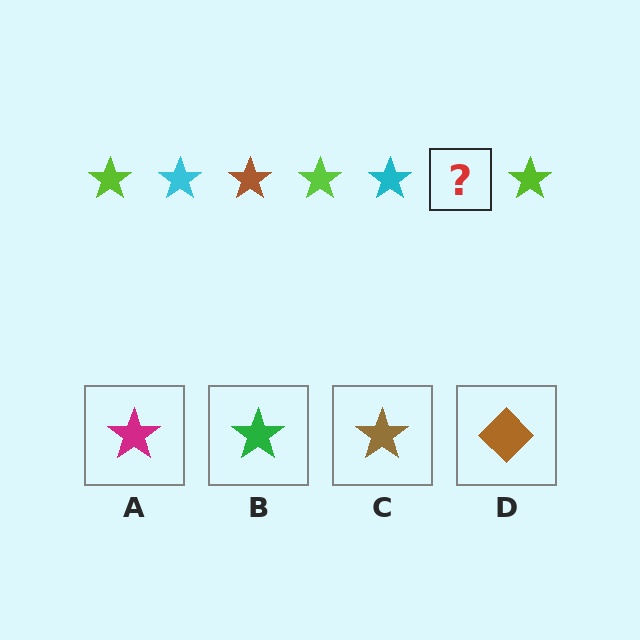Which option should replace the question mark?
Option C.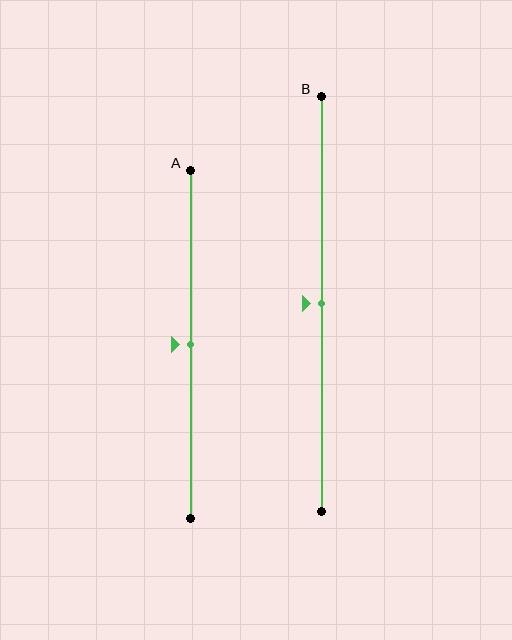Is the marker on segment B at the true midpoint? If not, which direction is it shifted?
Yes, the marker on segment B is at the true midpoint.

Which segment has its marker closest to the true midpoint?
Segment A has its marker closest to the true midpoint.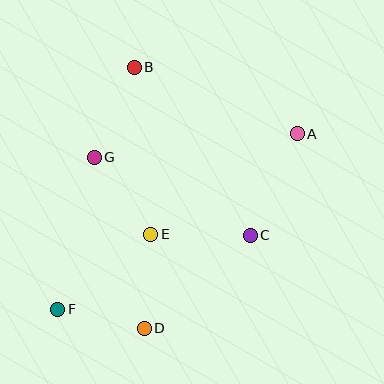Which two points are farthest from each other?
Points A and F are farthest from each other.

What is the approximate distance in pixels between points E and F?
The distance between E and F is approximately 120 pixels.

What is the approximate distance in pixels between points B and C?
The distance between B and C is approximately 204 pixels.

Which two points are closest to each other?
Points D and F are closest to each other.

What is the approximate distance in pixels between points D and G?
The distance between D and G is approximately 179 pixels.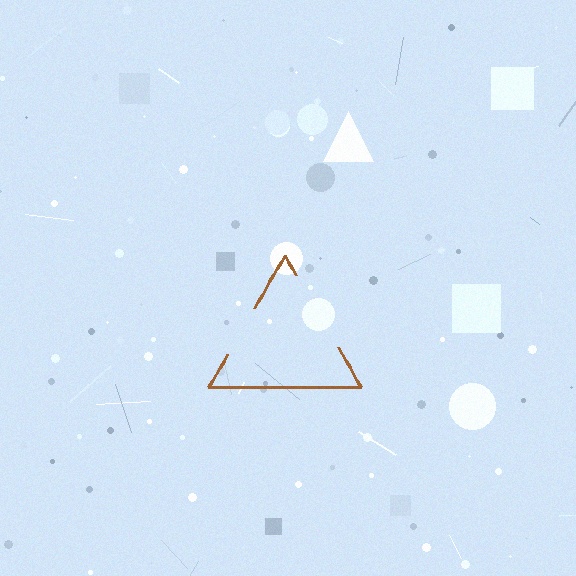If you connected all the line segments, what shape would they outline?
They would outline a triangle.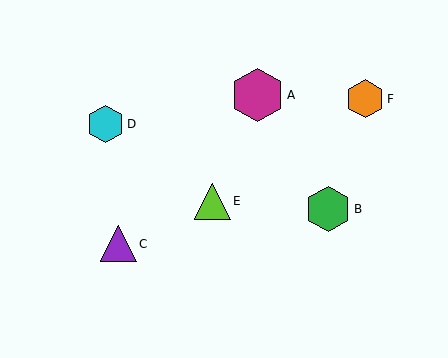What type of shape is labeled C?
Shape C is a purple triangle.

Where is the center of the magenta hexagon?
The center of the magenta hexagon is at (257, 95).